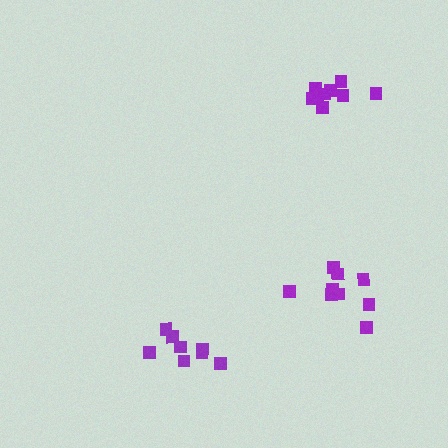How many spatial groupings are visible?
There are 3 spatial groupings.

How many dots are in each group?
Group 1: 10 dots, Group 2: 9 dots, Group 3: 8 dots (27 total).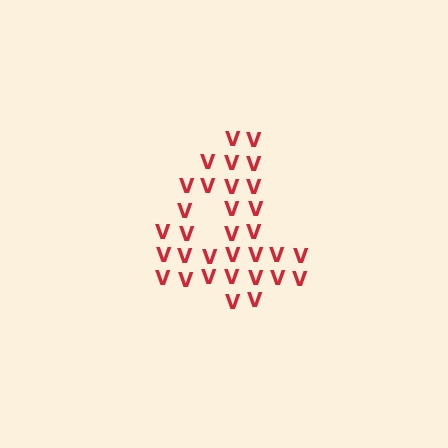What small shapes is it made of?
It is made of small letter V's.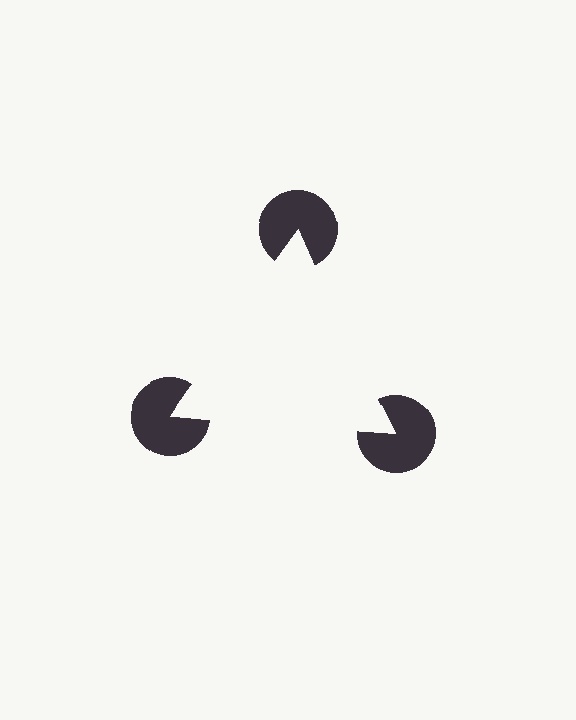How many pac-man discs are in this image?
There are 3 — one at each vertex of the illusory triangle.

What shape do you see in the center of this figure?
An illusory triangle — its edges are inferred from the aligned wedge cuts in the pac-man discs, not physically drawn.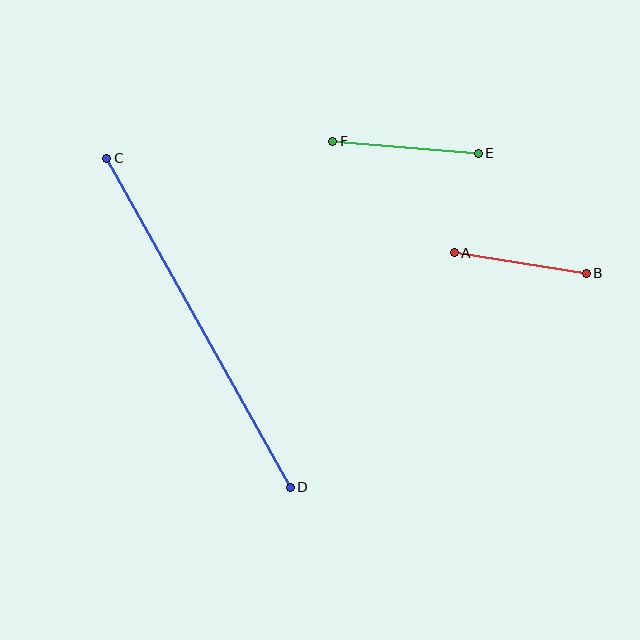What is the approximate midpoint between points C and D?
The midpoint is at approximately (198, 323) pixels.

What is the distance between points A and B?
The distance is approximately 133 pixels.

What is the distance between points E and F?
The distance is approximately 146 pixels.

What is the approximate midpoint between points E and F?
The midpoint is at approximately (405, 147) pixels.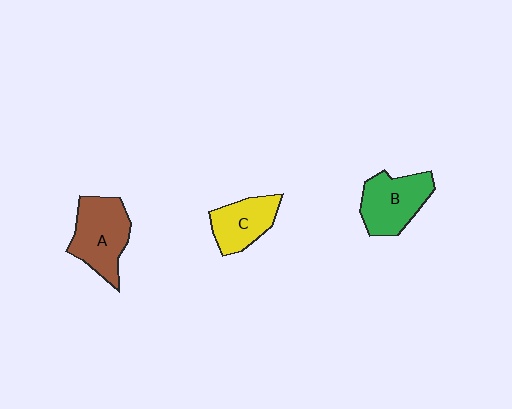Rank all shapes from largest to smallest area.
From largest to smallest: A (brown), B (green), C (yellow).